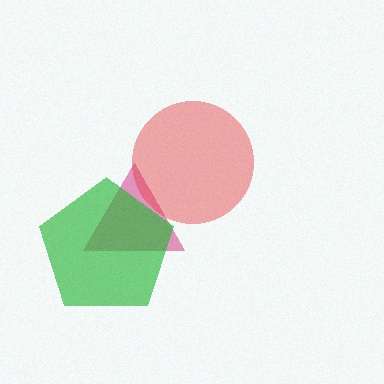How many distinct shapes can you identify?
There are 3 distinct shapes: a pink triangle, a red circle, a green pentagon.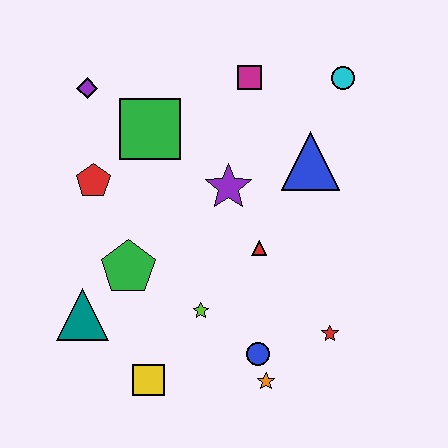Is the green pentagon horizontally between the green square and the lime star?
No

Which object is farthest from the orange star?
The purple diamond is farthest from the orange star.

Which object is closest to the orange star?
The blue circle is closest to the orange star.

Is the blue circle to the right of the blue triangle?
No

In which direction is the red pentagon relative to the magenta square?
The red pentagon is to the left of the magenta square.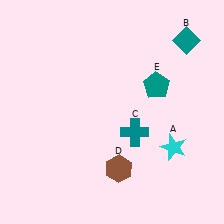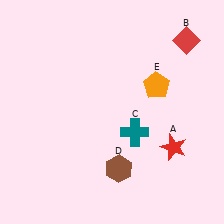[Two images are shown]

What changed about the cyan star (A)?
In Image 1, A is cyan. In Image 2, it changed to red.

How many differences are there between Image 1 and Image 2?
There are 3 differences between the two images.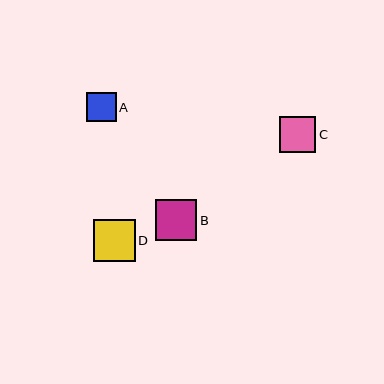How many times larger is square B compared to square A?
Square B is approximately 1.4 times the size of square A.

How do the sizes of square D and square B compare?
Square D and square B are approximately the same size.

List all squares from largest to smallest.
From largest to smallest: D, B, C, A.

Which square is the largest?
Square D is the largest with a size of approximately 42 pixels.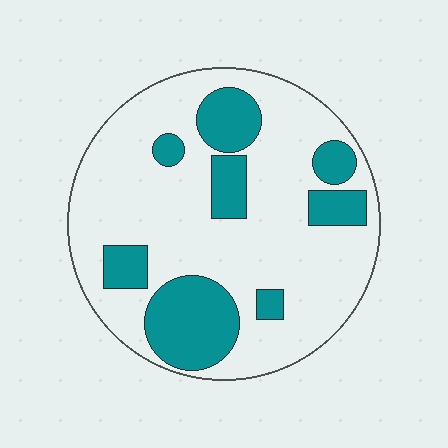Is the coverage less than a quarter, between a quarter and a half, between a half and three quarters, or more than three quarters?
Between a quarter and a half.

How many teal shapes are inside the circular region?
8.